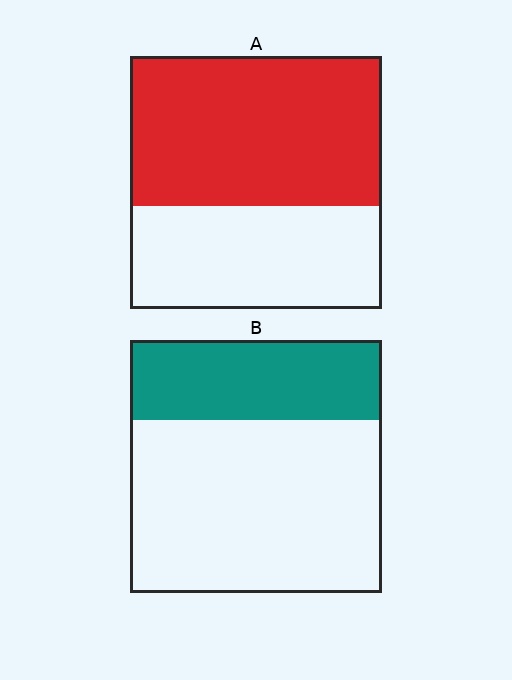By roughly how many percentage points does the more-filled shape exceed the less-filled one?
By roughly 30 percentage points (A over B).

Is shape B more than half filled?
No.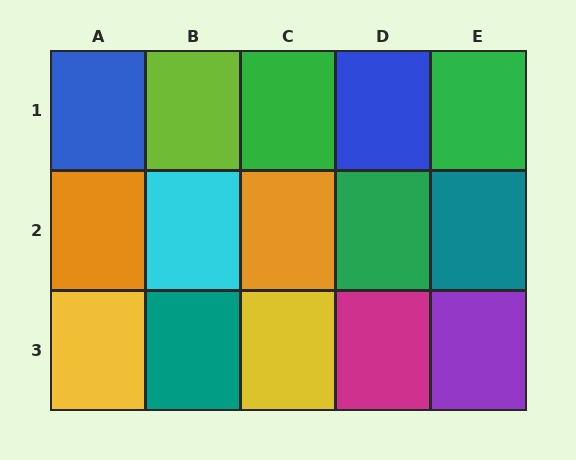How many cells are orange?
2 cells are orange.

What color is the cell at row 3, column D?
Magenta.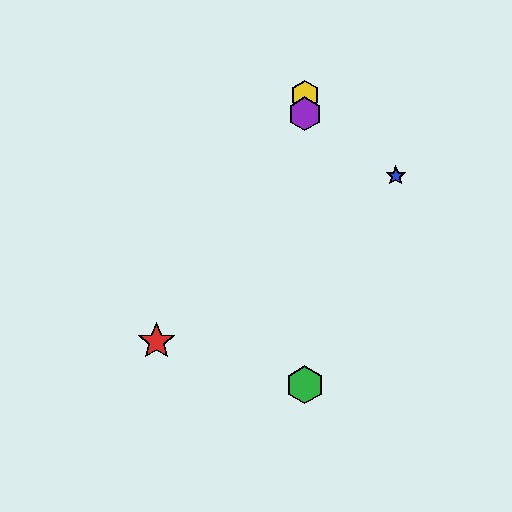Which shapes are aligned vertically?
The green hexagon, the yellow hexagon, the purple hexagon are aligned vertically.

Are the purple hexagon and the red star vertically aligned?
No, the purple hexagon is at x≈305 and the red star is at x≈156.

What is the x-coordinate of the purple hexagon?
The purple hexagon is at x≈305.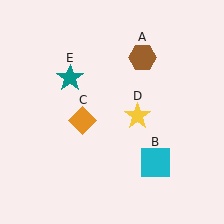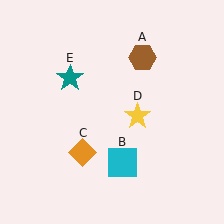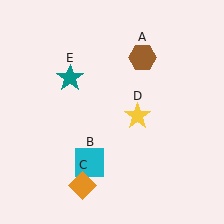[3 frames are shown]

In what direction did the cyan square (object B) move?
The cyan square (object B) moved left.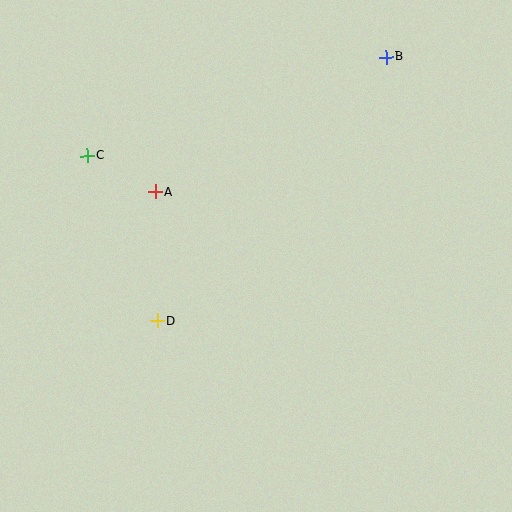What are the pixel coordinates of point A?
Point A is at (155, 192).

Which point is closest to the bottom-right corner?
Point D is closest to the bottom-right corner.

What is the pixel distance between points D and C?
The distance between D and C is 180 pixels.